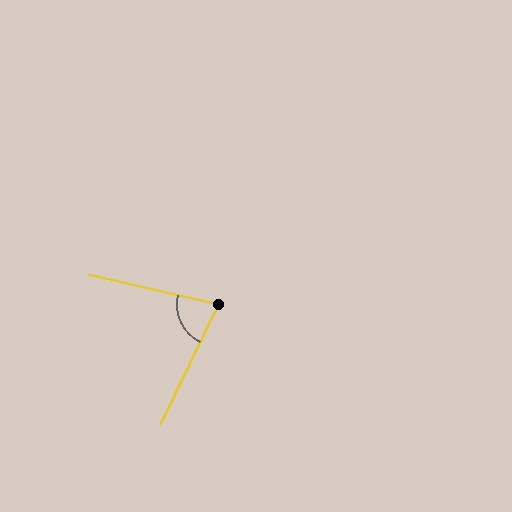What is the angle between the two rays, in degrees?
Approximately 77 degrees.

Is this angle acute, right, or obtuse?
It is acute.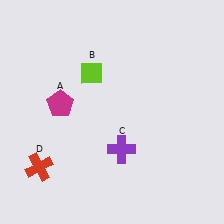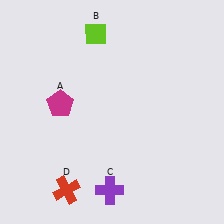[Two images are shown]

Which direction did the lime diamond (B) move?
The lime diamond (B) moved up.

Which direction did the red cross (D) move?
The red cross (D) moved right.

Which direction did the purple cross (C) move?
The purple cross (C) moved down.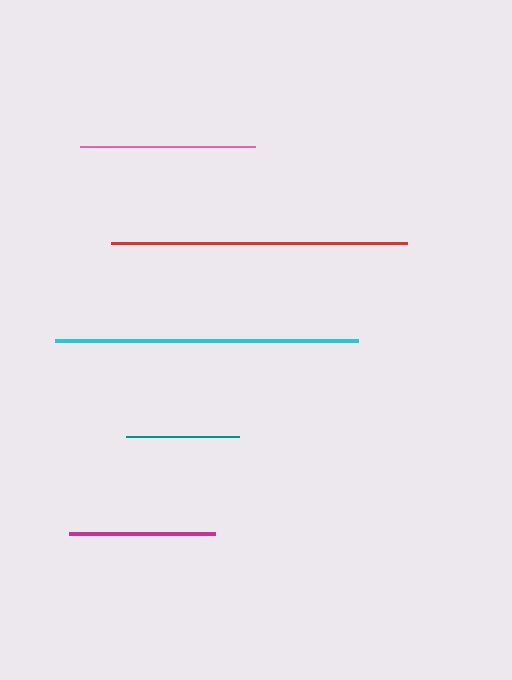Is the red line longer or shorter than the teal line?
The red line is longer than the teal line.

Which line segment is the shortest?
The teal line is the shortest at approximately 113 pixels.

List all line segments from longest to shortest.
From longest to shortest: cyan, red, pink, magenta, teal.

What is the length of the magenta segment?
The magenta segment is approximately 146 pixels long.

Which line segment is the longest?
The cyan line is the longest at approximately 303 pixels.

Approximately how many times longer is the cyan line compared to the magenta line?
The cyan line is approximately 2.1 times the length of the magenta line.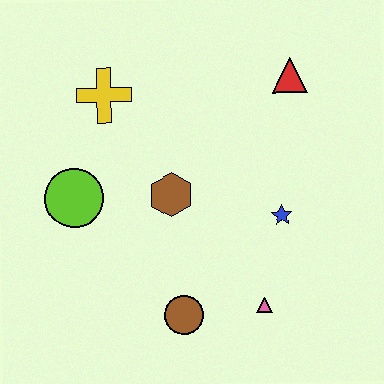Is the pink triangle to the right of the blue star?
No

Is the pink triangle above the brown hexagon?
No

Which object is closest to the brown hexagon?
The lime circle is closest to the brown hexagon.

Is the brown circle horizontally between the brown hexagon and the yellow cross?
No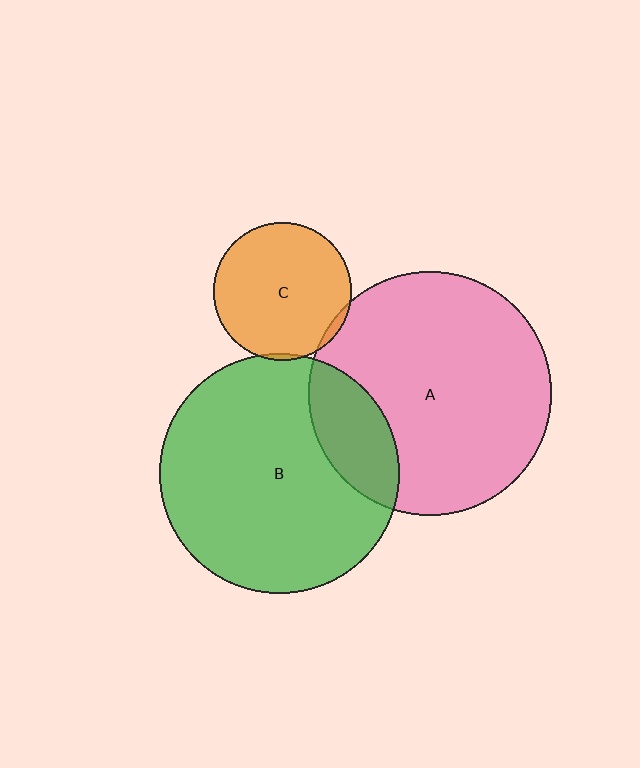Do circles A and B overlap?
Yes.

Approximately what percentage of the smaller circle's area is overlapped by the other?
Approximately 20%.